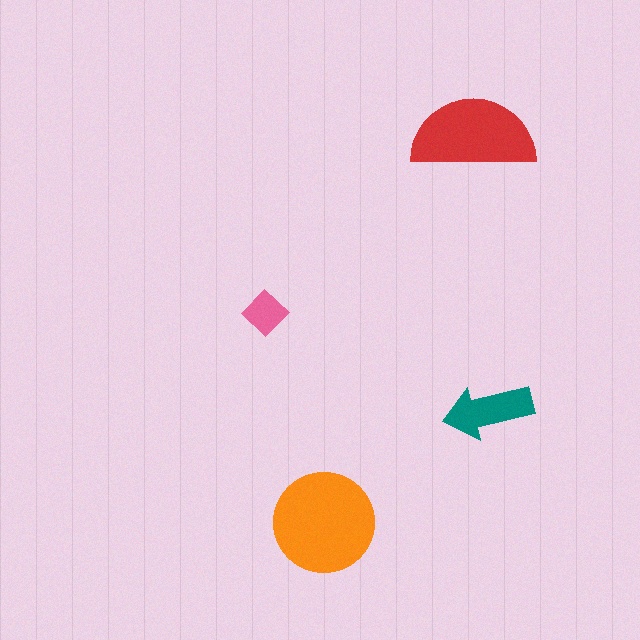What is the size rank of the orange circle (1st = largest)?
1st.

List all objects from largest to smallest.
The orange circle, the red semicircle, the teal arrow, the pink diamond.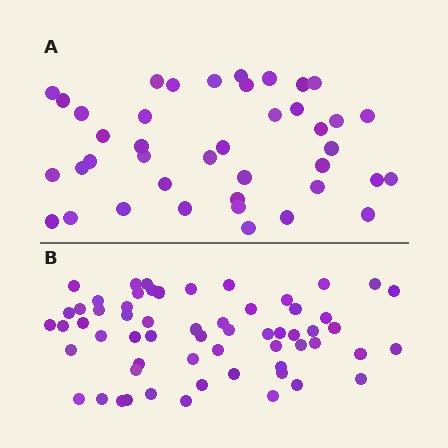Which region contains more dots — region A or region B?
Region B (the bottom region) has more dots.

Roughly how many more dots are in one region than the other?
Region B has approximately 20 more dots than region A.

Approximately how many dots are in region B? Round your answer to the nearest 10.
About 60 dots.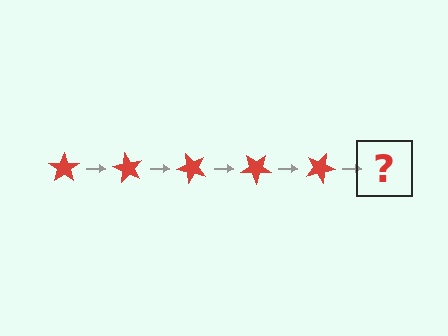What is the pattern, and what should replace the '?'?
The pattern is that the star rotates 60 degrees each step. The '?' should be a red star rotated 300 degrees.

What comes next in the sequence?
The next element should be a red star rotated 300 degrees.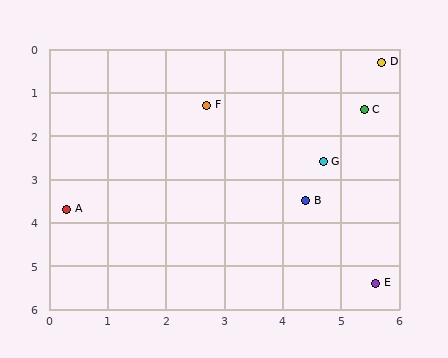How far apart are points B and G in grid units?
Points B and G are about 0.9 grid units apart.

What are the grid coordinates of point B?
Point B is at approximately (4.4, 3.5).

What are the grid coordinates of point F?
Point F is at approximately (2.7, 1.3).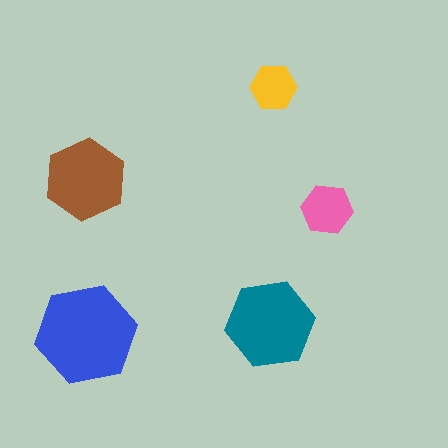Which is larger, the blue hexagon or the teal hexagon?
The blue one.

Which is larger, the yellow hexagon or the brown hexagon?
The brown one.